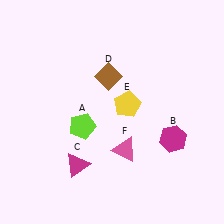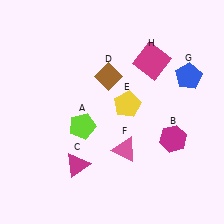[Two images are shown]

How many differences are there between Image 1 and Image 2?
There are 2 differences between the two images.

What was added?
A blue pentagon (G), a magenta square (H) were added in Image 2.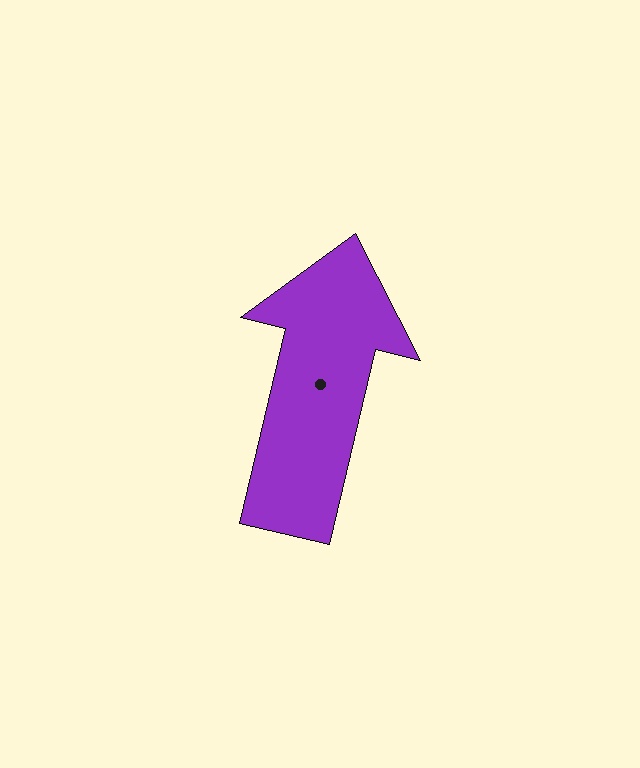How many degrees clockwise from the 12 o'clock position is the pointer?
Approximately 13 degrees.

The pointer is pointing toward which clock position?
Roughly 12 o'clock.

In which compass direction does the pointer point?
North.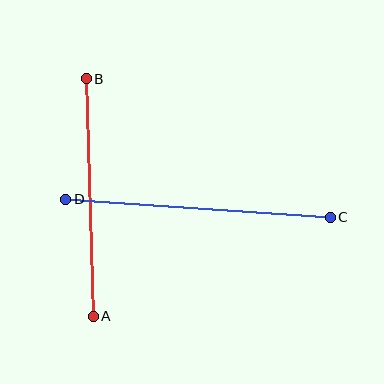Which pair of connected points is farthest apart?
Points C and D are farthest apart.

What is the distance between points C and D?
The distance is approximately 265 pixels.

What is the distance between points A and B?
The distance is approximately 238 pixels.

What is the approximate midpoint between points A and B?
The midpoint is at approximately (90, 198) pixels.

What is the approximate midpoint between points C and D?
The midpoint is at approximately (198, 208) pixels.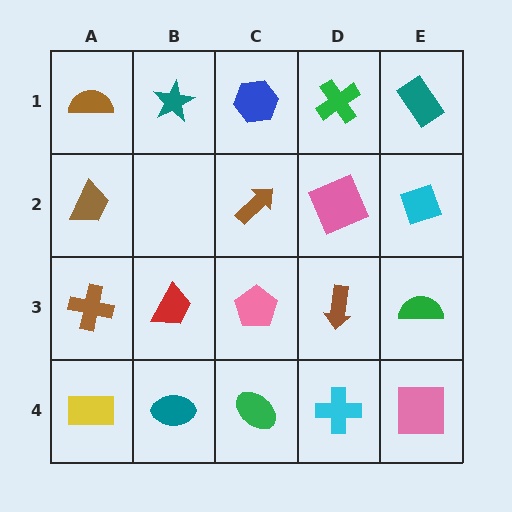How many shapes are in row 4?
5 shapes.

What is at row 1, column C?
A blue hexagon.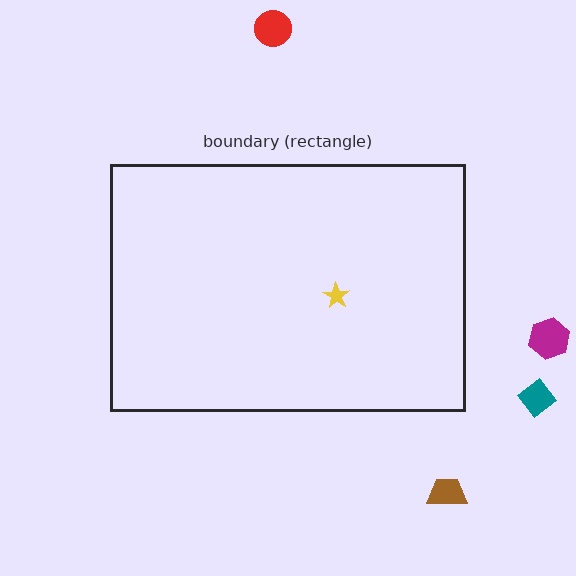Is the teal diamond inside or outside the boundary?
Outside.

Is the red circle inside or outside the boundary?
Outside.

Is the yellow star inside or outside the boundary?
Inside.